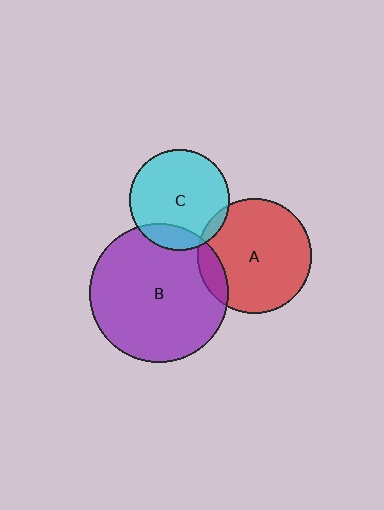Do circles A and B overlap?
Yes.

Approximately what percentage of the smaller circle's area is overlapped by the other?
Approximately 10%.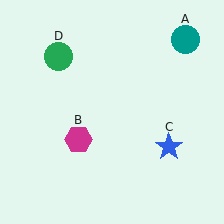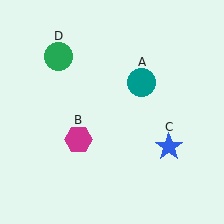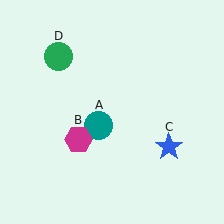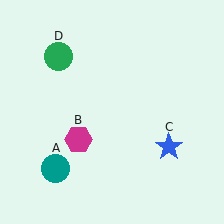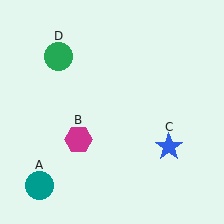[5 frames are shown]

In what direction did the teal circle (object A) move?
The teal circle (object A) moved down and to the left.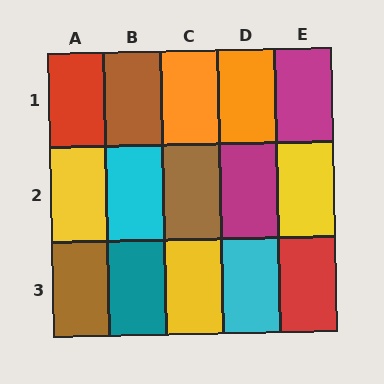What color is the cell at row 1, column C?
Orange.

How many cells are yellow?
3 cells are yellow.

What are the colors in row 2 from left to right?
Yellow, cyan, brown, magenta, yellow.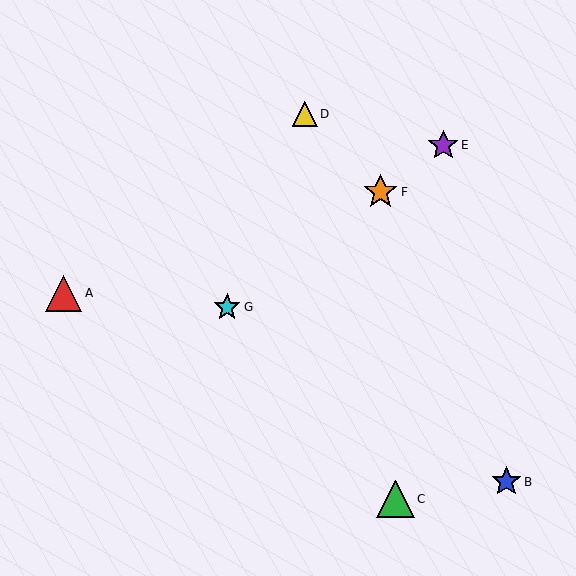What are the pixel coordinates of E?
Object E is at (443, 145).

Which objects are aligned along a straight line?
Objects E, F, G are aligned along a straight line.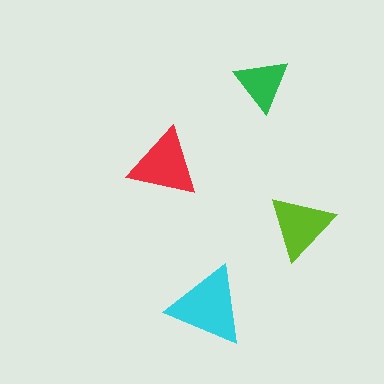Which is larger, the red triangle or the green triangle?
The red one.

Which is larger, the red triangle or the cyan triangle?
The cyan one.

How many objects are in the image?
There are 4 objects in the image.